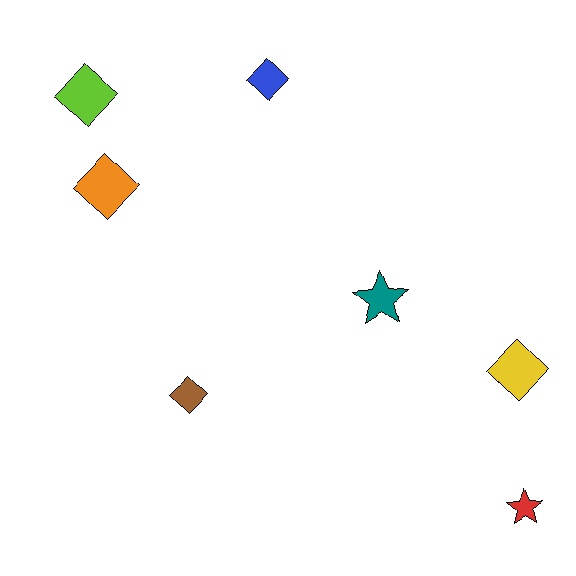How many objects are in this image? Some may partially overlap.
There are 7 objects.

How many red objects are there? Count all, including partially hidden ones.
There is 1 red object.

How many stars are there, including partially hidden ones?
There are 2 stars.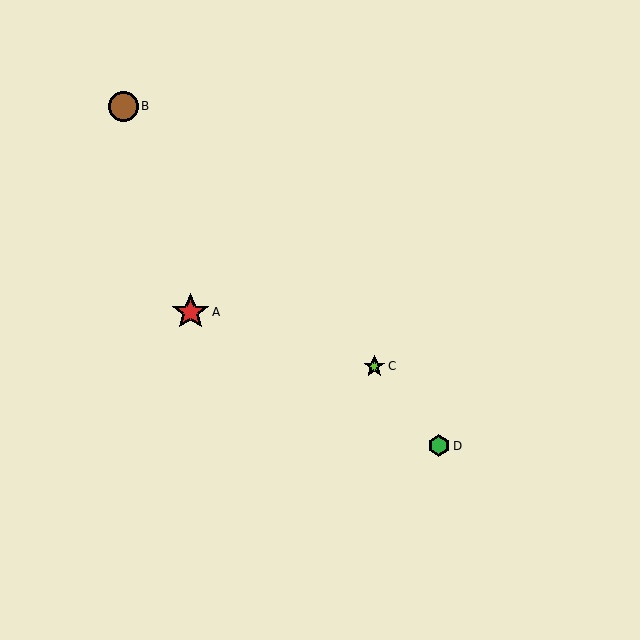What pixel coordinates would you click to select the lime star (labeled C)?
Click at (374, 366) to select the lime star C.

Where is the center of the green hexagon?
The center of the green hexagon is at (439, 446).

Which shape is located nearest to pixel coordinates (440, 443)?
The green hexagon (labeled D) at (439, 446) is nearest to that location.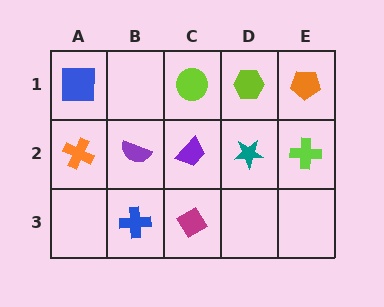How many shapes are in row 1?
4 shapes.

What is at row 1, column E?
An orange pentagon.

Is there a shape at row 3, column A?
No, that cell is empty.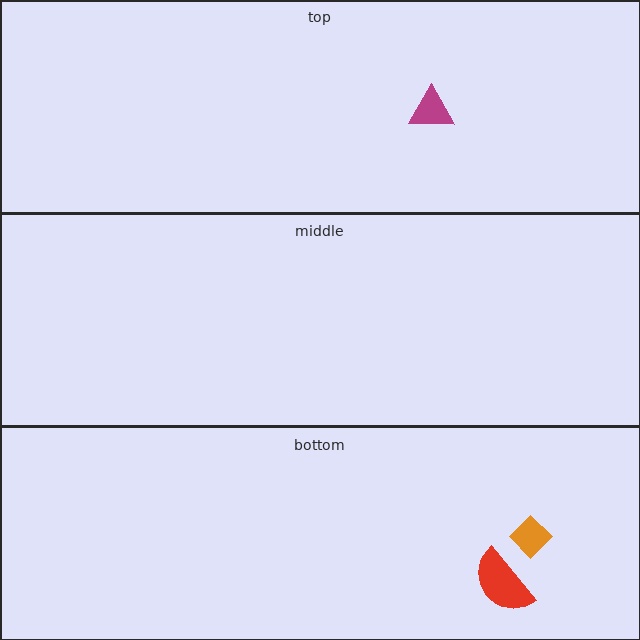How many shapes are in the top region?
1.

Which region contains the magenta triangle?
The top region.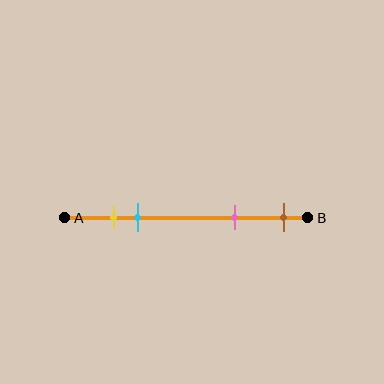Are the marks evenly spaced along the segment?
No, the marks are not evenly spaced.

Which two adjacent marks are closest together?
The yellow and cyan marks are the closest adjacent pair.